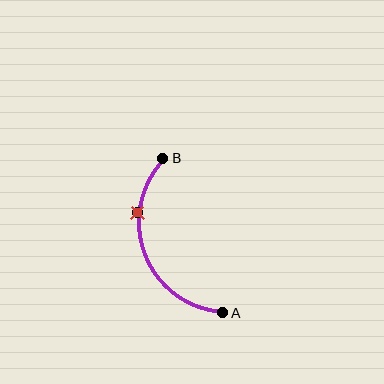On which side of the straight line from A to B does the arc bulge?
The arc bulges to the left of the straight line connecting A and B.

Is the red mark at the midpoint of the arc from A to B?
No. The red mark lies on the arc but is closer to endpoint B. The arc midpoint would be at the point on the curve equidistant along the arc from both A and B.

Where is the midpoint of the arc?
The arc midpoint is the point on the curve farthest from the straight line joining A and B. It sits to the left of that line.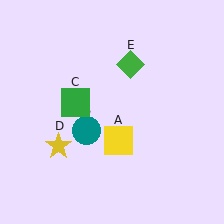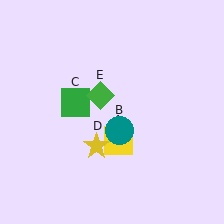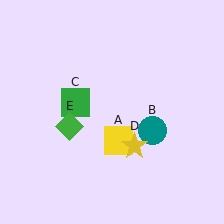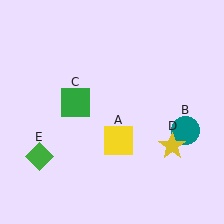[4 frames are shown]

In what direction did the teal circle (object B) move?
The teal circle (object B) moved right.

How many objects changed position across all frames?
3 objects changed position: teal circle (object B), yellow star (object D), green diamond (object E).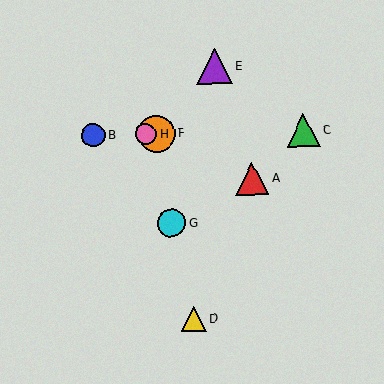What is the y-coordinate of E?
Object E is at y≈66.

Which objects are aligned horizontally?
Objects B, C, F, H are aligned horizontally.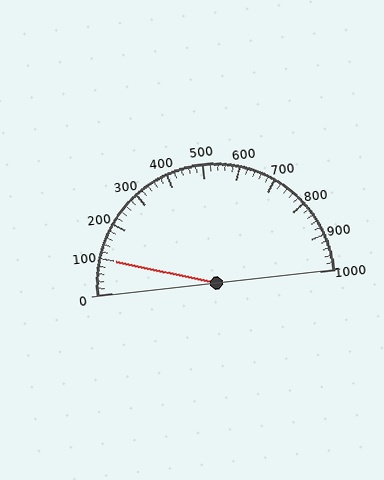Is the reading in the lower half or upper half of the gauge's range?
The reading is in the lower half of the range (0 to 1000).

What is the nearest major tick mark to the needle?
The nearest major tick mark is 100.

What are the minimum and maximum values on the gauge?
The gauge ranges from 0 to 1000.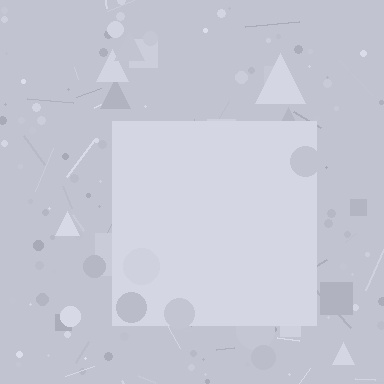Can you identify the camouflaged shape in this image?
The camouflaged shape is a square.